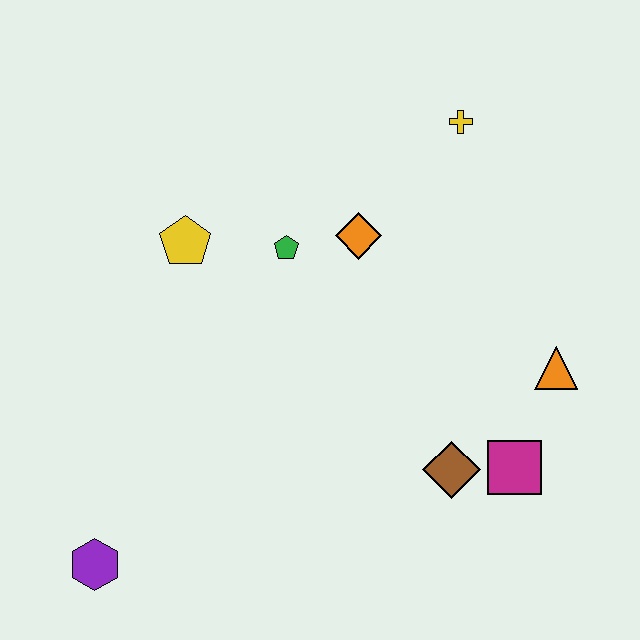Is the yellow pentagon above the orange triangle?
Yes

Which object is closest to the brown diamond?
The magenta square is closest to the brown diamond.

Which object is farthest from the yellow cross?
The purple hexagon is farthest from the yellow cross.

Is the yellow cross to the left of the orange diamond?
No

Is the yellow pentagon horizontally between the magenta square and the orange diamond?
No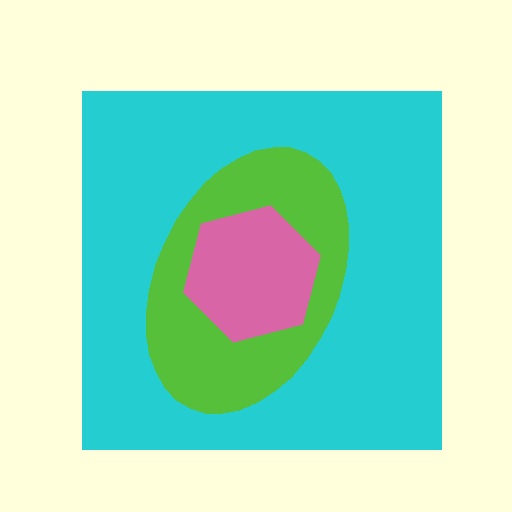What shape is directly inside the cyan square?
The lime ellipse.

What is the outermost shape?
The cyan square.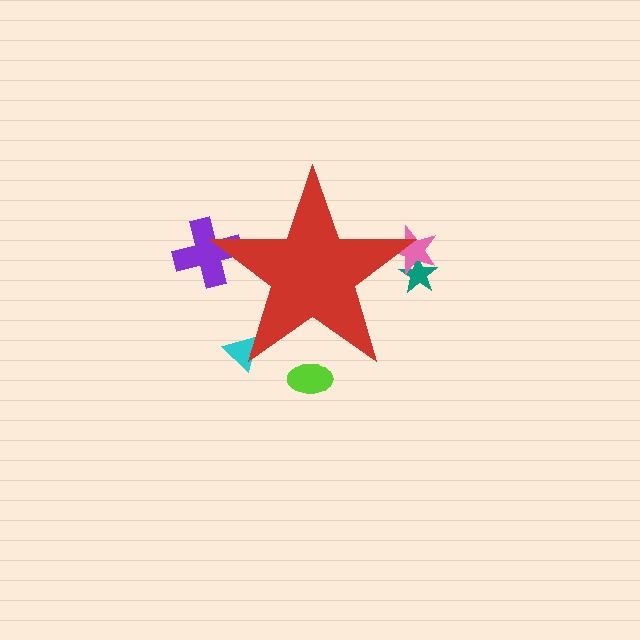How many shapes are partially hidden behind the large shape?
5 shapes are partially hidden.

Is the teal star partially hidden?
Yes, the teal star is partially hidden behind the red star.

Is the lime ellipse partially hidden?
Yes, the lime ellipse is partially hidden behind the red star.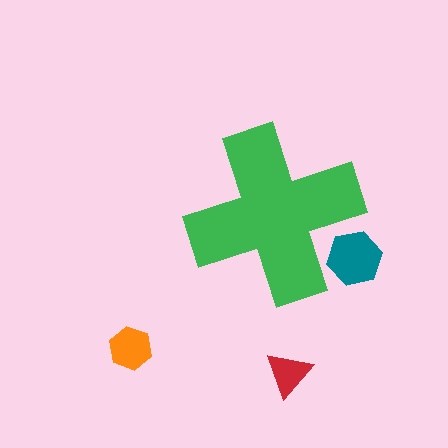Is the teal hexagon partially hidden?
Yes, the teal hexagon is partially hidden behind the green cross.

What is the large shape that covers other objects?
A green cross.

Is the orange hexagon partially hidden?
No, the orange hexagon is fully visible.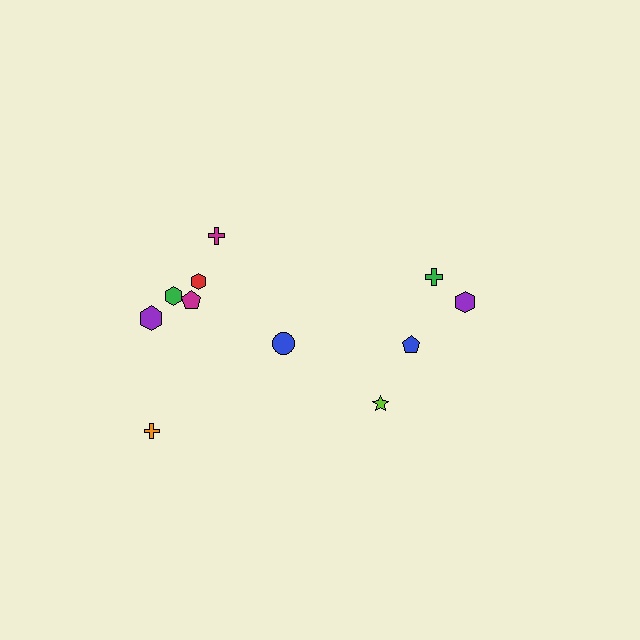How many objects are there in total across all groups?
There are 11 objects.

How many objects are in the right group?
There are 4 objects.